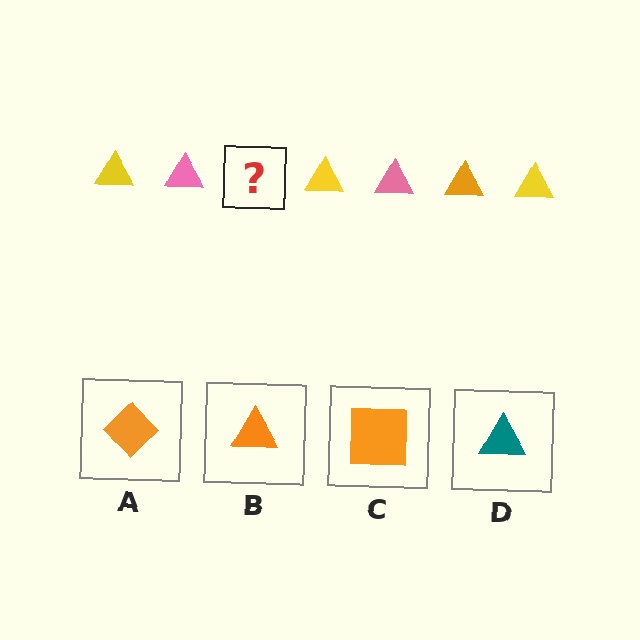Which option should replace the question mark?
Option B.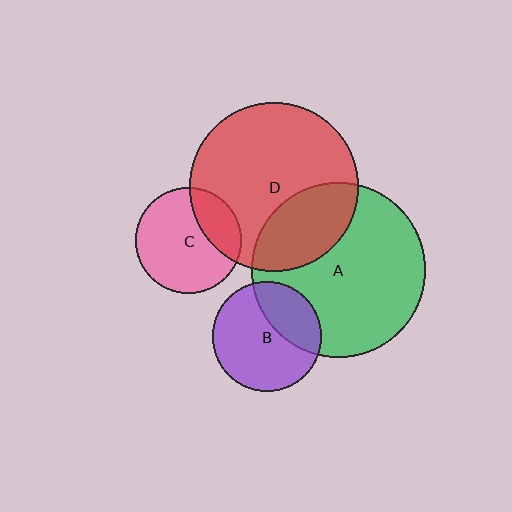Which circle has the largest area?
Circle A (green).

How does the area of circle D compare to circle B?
Approximately 2.4 times.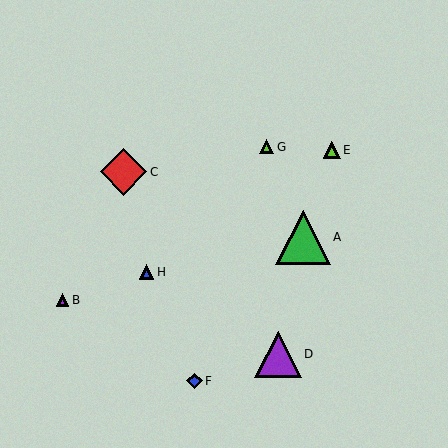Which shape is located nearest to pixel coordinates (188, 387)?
The blue diamond (labeled F) at (194, 381) is nearest to that location.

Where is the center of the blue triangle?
The center of the blue triangle is at (147, 272).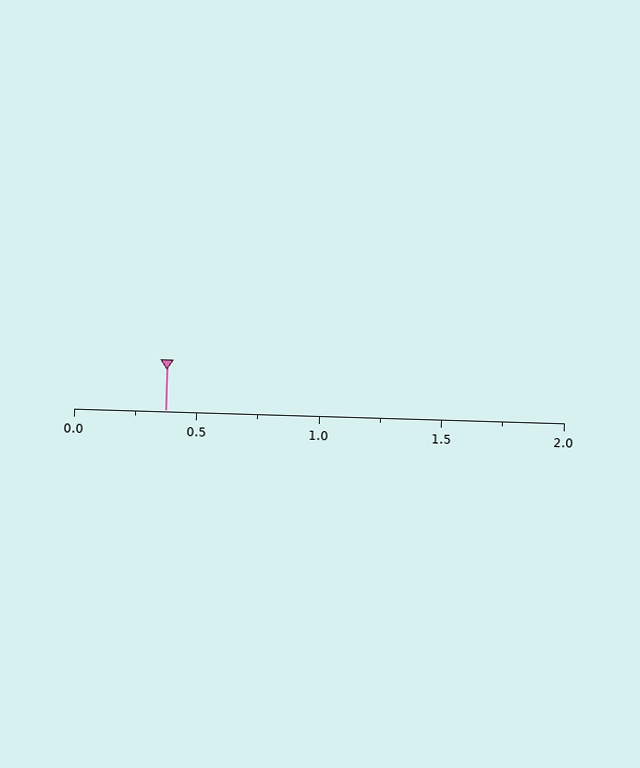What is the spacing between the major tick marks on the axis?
The major ticks are spaced 0.5 apart.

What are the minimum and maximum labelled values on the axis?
The axis runs from 0.0 to 2.0.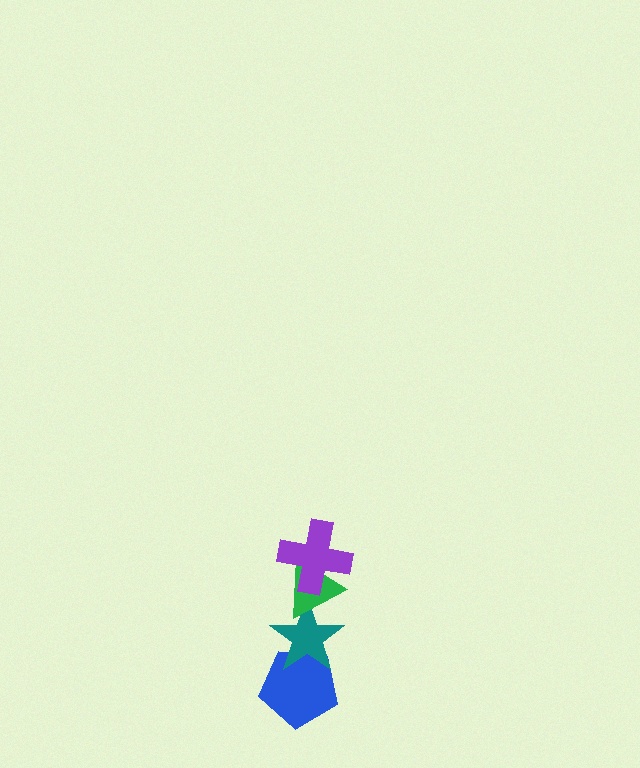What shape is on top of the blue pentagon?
The teal star is on top of the blue pentagon.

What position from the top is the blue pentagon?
The blue pentagon is 4th from the top.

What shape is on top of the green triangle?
The purple cross is on top of the green triangle.